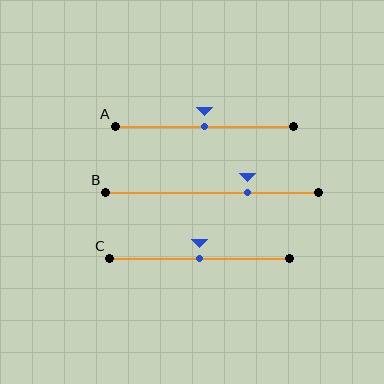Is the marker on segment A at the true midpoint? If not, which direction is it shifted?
Yes, the marker on segment A is at the true midpoint.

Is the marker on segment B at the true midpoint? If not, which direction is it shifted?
No, the marker on segment B is shifted to the right by about 17% of the segment length.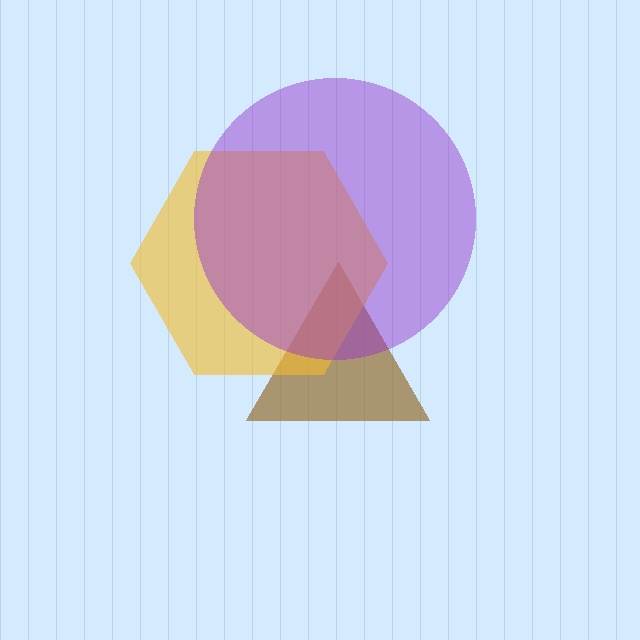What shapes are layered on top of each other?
The layered shapes are: a brown triangle, a yellow hexagon, a purple circle.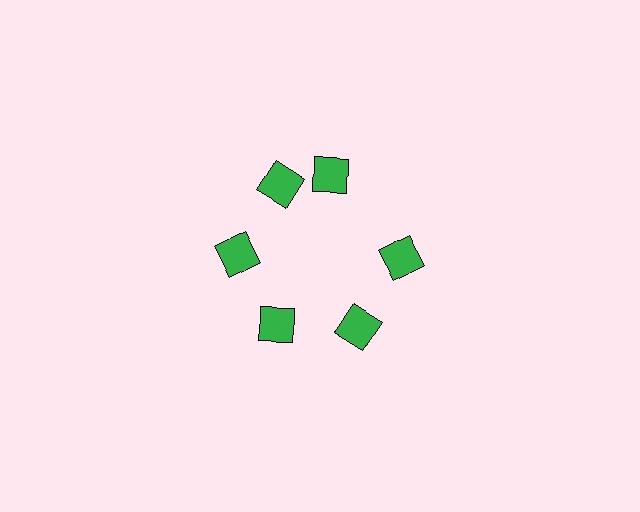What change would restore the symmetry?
The symmetry would be restored by rotating it back into even spacing with its neighbors so that all 6 diamonds sit at equal angles and equal distance from the center.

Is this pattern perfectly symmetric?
No. The 6 green diamonds are arranged in a ring, but one element near the 1 o'clock position is rotated out of alignment along the ring, breaking the 6-fold rotational symmetry.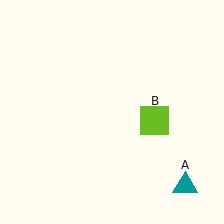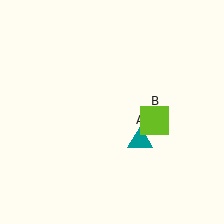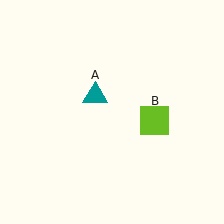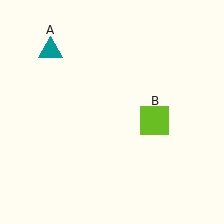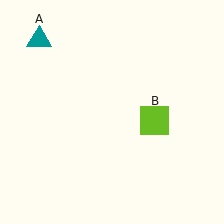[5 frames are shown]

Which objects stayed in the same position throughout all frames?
Lime square (object B) remained stationary.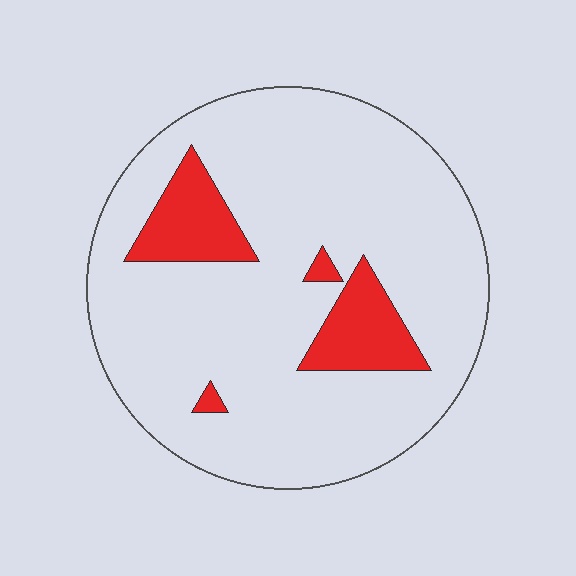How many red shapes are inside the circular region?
4.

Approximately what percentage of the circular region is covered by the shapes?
Approximately 15%.